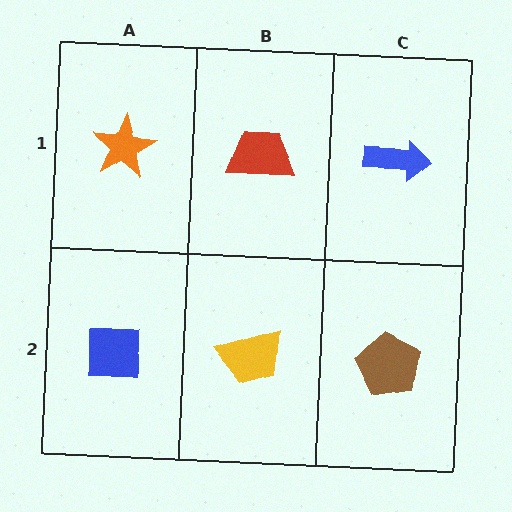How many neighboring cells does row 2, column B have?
3.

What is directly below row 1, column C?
A brown pentagon.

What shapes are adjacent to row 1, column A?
A blue square (row 2, column A), a red trapezoid (row 1, column B).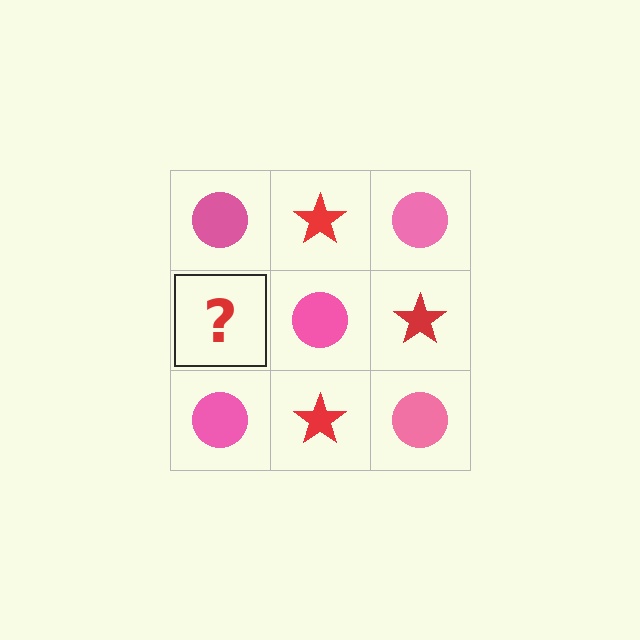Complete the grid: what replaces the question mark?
The question mark should be replaced with a red star.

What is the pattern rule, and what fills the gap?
The rule is that it alternates pink circle and red star in a checkerboard pattern. The gap should be filled with a red star.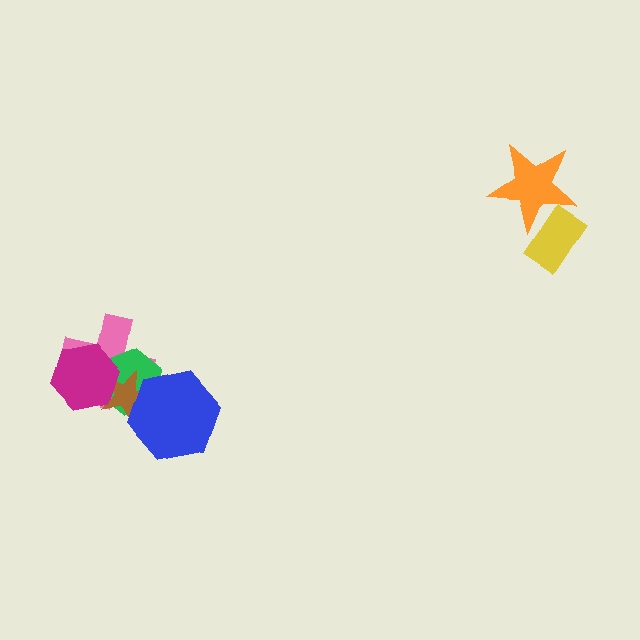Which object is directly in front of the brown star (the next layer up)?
The blue hexagon is directly in front of the brown star.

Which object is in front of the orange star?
The yellow rectangle is in front of the orange star.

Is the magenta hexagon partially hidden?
No, no other shape covers it.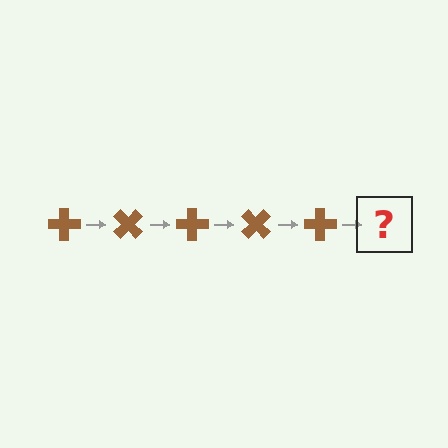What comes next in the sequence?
The next element should be a brown cross rotated 225 degrees.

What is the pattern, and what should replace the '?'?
The pattern is that the cross rotates 45 degrees each step. The '?' should be a brown cross rotated 225 degrees.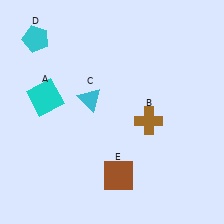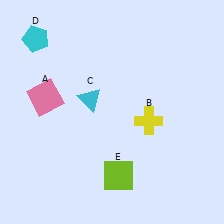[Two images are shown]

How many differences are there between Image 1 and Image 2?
There are 3 differences between the two images.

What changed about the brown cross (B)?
In Image 1, B is brown. In Image 2, it changed to yellow.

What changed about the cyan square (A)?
In Image 1, A is cyan. In Image 2, it changed to pink.